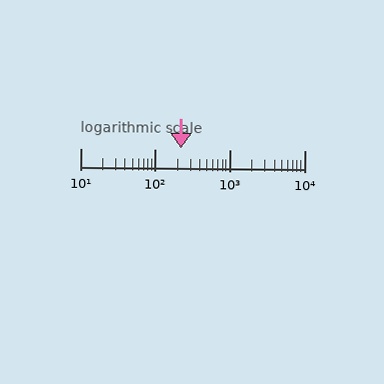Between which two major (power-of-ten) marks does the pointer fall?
The pointer is between 100 and 1000.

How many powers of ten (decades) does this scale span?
The scale spans 3 decades, from 10 to 10000.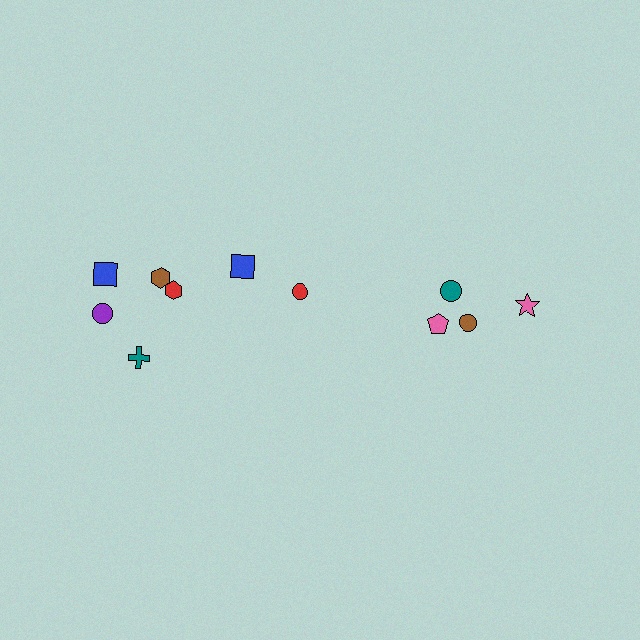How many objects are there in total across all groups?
There are 11 objects.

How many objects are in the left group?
There are 7 objects.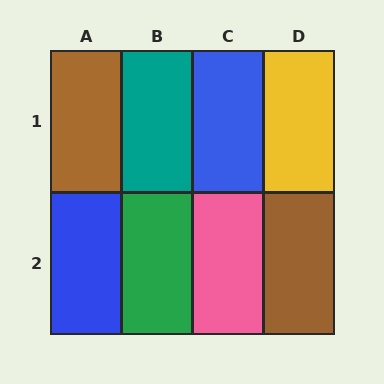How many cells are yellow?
1 cell is yellow.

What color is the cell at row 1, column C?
Blue.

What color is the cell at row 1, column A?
Brown.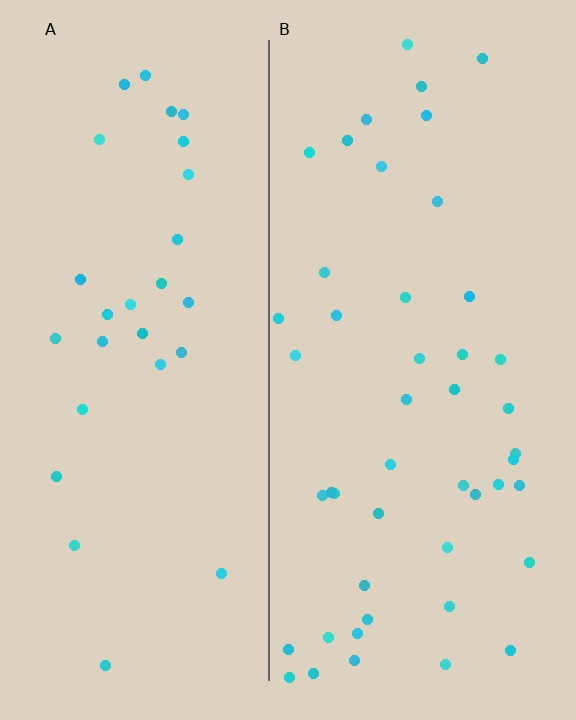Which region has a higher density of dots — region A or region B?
B (the right).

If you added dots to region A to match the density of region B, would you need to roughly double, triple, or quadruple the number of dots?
Approximately double.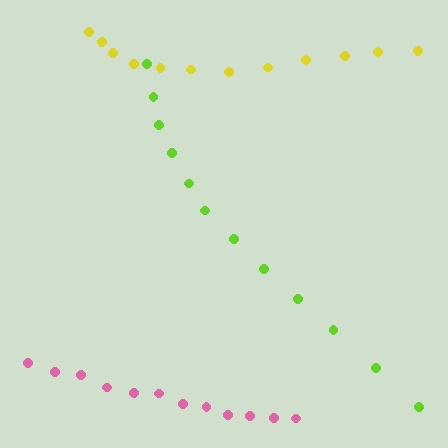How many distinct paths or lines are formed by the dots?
There are 3 distinct paths.